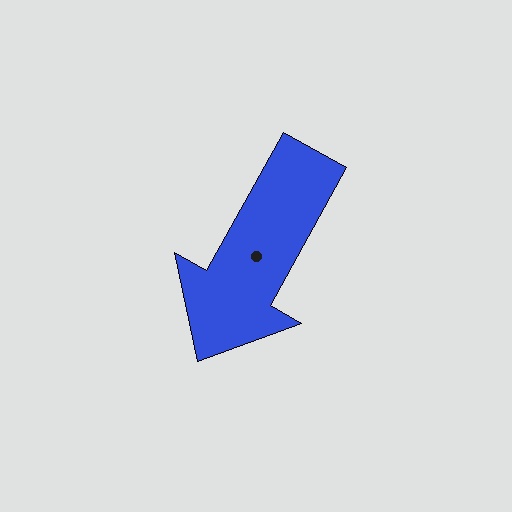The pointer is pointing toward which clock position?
Roughly 7 o'clock.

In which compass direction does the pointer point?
Southwest.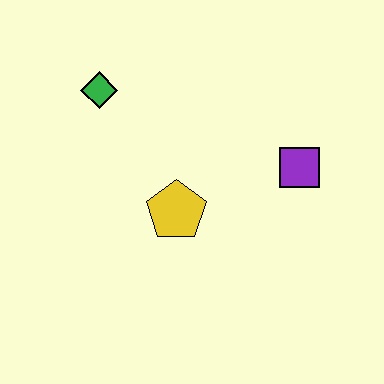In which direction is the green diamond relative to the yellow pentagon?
The green diamond is above the yellow pentagon.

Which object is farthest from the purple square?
The green diamond is farthest from the purple square.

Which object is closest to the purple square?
The yellow pentagon is closest to the purple square.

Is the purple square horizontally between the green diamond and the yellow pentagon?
No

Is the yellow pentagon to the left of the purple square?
Yes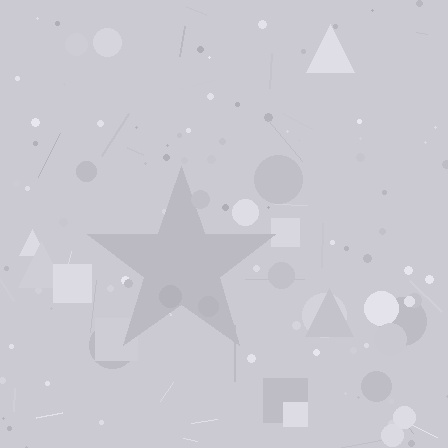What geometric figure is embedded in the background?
A star is embedded in the background.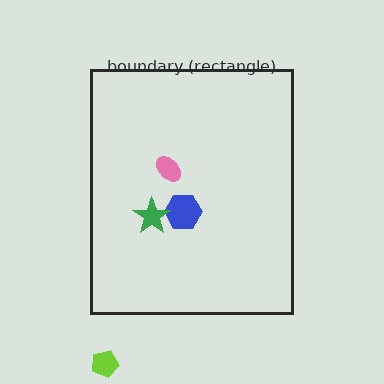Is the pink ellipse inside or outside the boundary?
Inside.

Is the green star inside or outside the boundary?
Inside.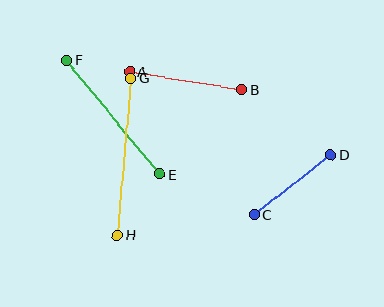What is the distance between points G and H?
The distance is approximately 157 pixels.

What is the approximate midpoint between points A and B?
The midpoint is at approximately (186, 81) pixels.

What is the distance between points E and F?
The distance is approximately 147 pixels.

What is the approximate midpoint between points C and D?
The midpoint is at approximately (292, 185) pixels.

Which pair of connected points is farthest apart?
Points G and H are farthest apart.